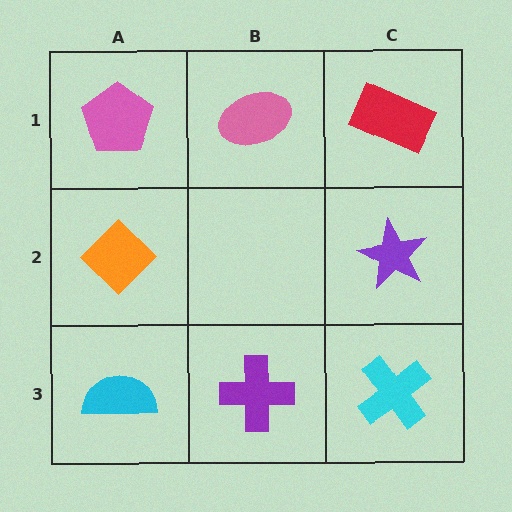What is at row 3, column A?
A cyan semicircle.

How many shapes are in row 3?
3 shapes.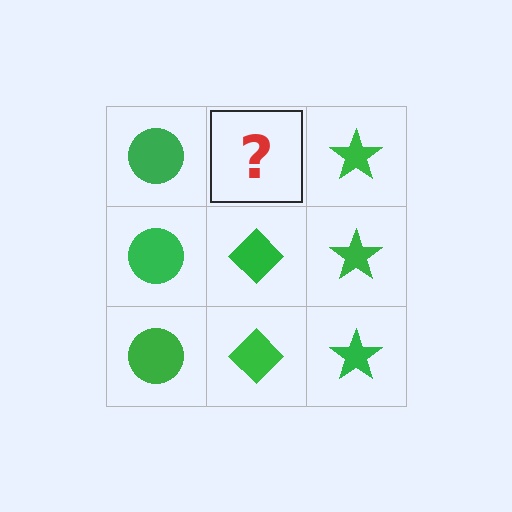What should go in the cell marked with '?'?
The missing cell should contain a green diamond.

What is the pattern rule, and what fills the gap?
The rule is that each column has a consistent shape. The gap should be filled with a green diamond.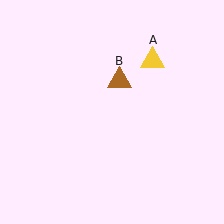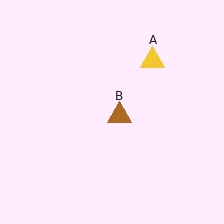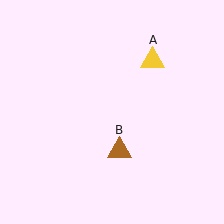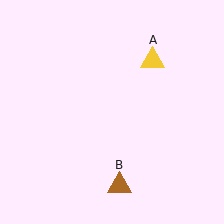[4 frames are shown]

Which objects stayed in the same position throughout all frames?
Yellow triangle (object A) remained stationary.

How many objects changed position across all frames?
1 object changed position: brown triangle (object B).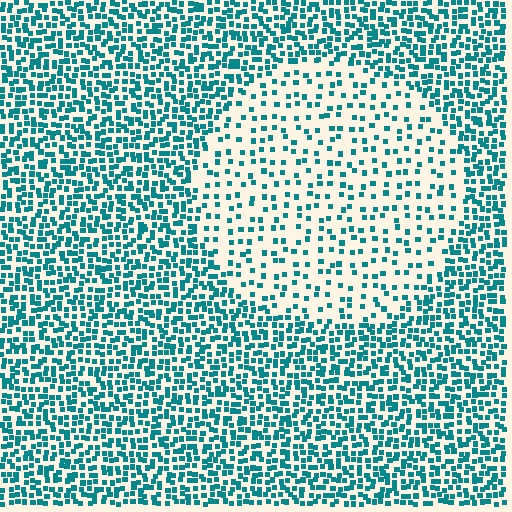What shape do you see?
I see a circle.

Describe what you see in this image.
The image contains small teal elements arranged at two different densities. A circle-shaped region is visible where the elements are less densely packed than the surrounding area.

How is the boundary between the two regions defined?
The boundary is defined by a change in element density (approximately 2.5x ratio). All elements are the same color, size, and shape.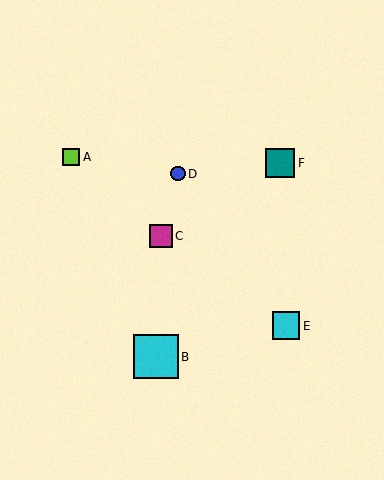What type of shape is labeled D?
Shape D is a blue circle.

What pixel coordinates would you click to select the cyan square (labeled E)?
Click at (286, 326) to select the cyan square E.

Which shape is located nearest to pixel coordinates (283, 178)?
The teal square (labeled F) at (280, 163) is nearest to that location.